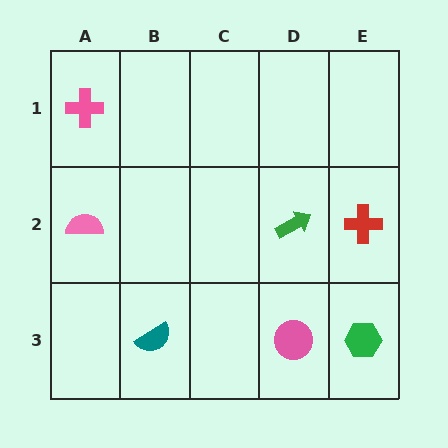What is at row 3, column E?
A green hexagon.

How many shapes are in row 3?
3 shapes.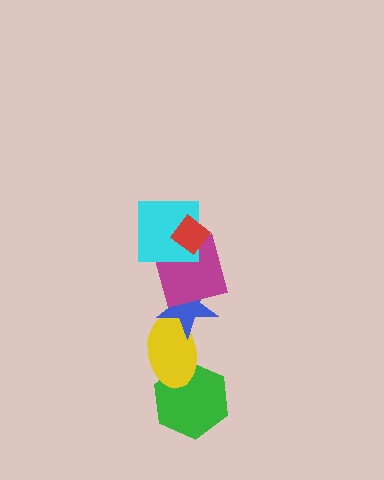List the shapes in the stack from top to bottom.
From top to bottom: the red diamond, the cyan square, the magenta square, the blue star, the yellow ellipse, the green hexagon.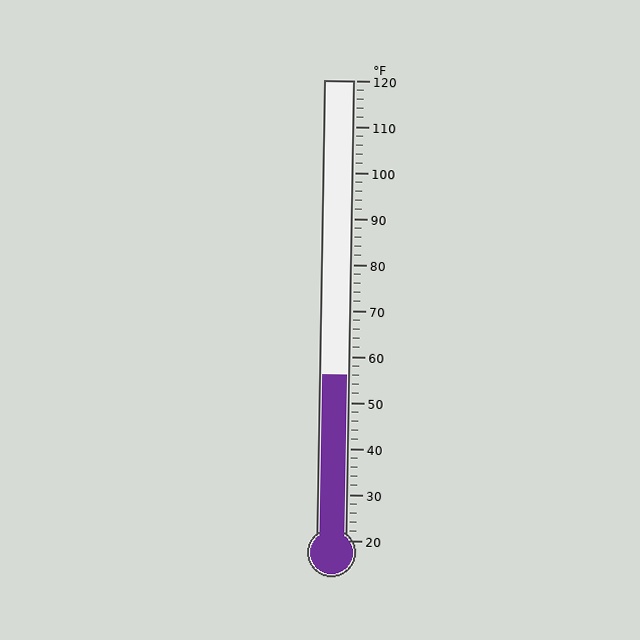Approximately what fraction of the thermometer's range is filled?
The thermometer is filled to approximately 35% of its range.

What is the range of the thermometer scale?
The thermometer scale ranges from 20°F to 120°F.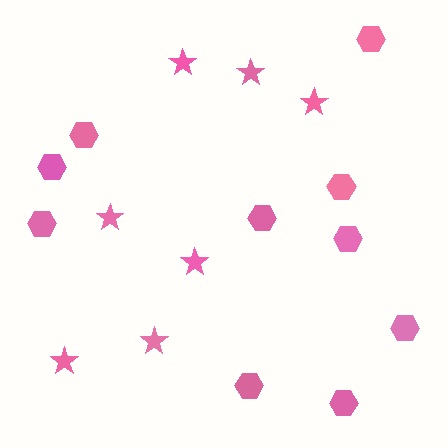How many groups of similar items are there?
There are 2 groups: one group of stars (7) and one group of hexagons (10).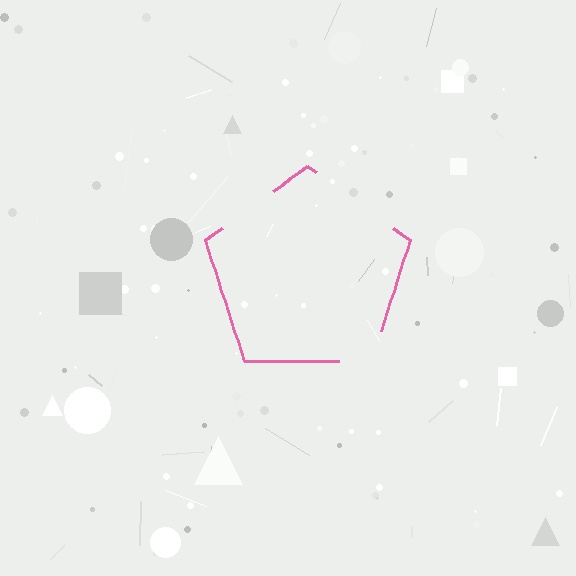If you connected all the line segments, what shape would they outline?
They would outline a pentagon.